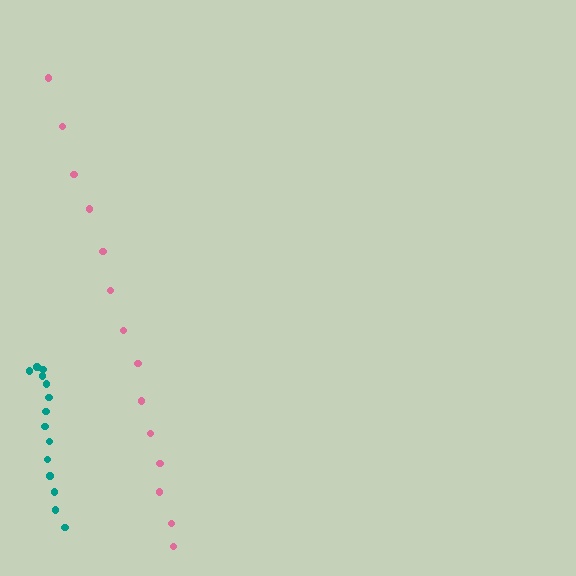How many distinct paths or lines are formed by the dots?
There are 2 distinct paths.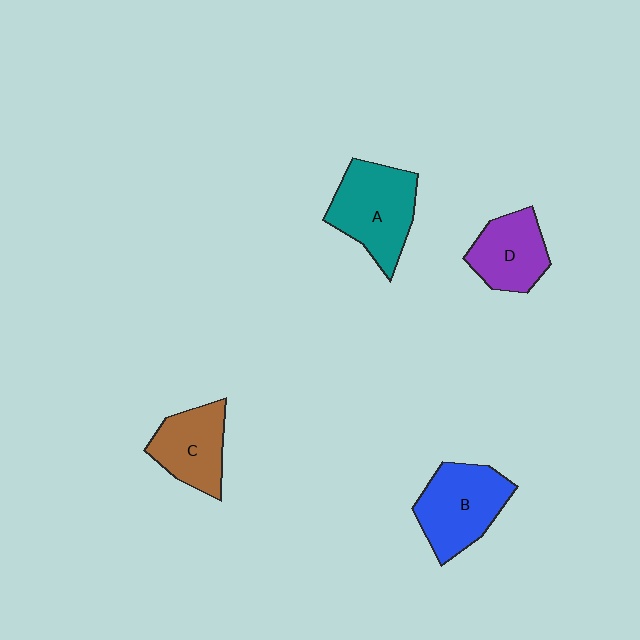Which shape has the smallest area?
Shape D (purple).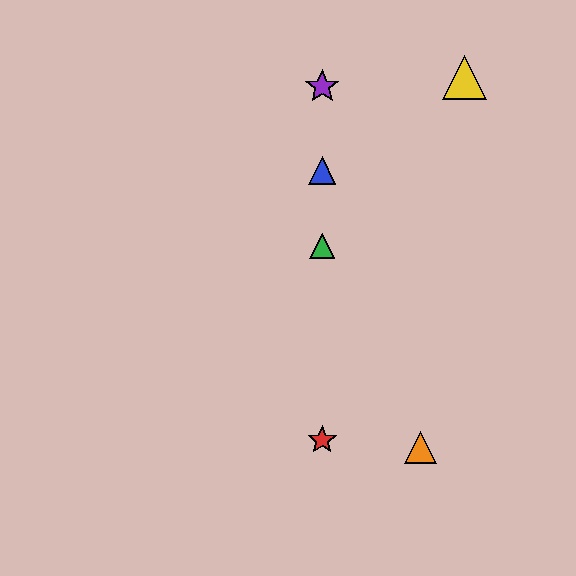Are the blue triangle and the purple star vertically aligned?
Yes, both are at x≈322.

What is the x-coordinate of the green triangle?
The green triangle is at x≈322.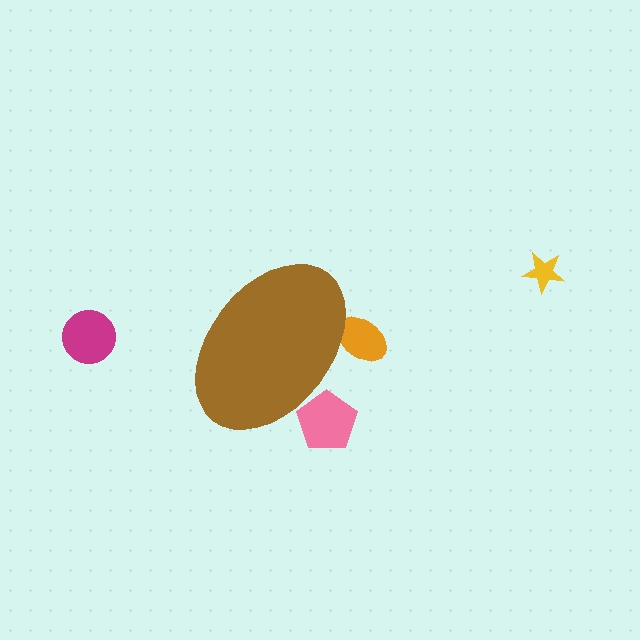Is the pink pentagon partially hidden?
Yes, the pink pentagon is partially hidden behind the brown ellipse.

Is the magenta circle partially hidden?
No, the magenta circle is fully visible.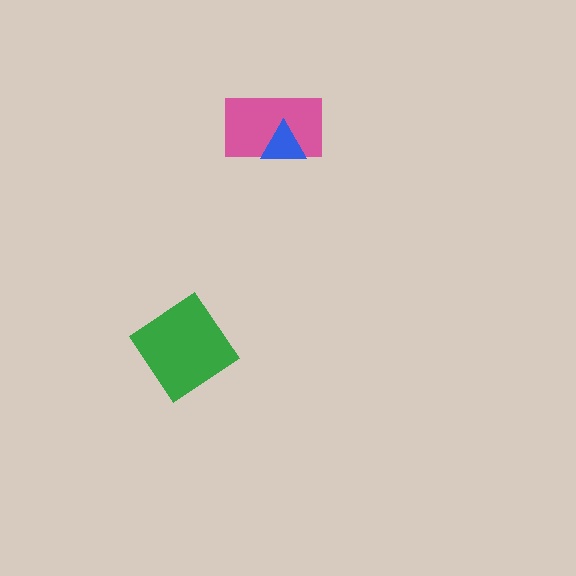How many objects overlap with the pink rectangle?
1 object overlaps with the pink rectangle.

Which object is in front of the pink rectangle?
The blue triangle is in front of the pink rectangle.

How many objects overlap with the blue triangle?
1 object overlaps with the blue triangle.